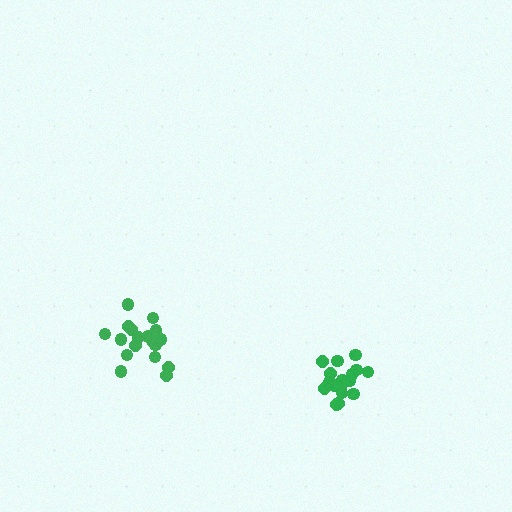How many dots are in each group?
Group 1: 18 dots, Group 2: 17 dots (35 total).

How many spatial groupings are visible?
There are 2 spatial groupings.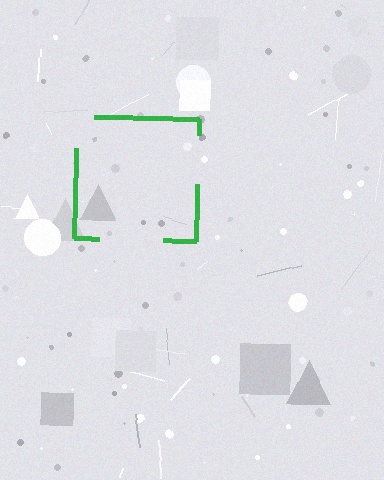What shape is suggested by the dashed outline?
The dashed outline suggests a square.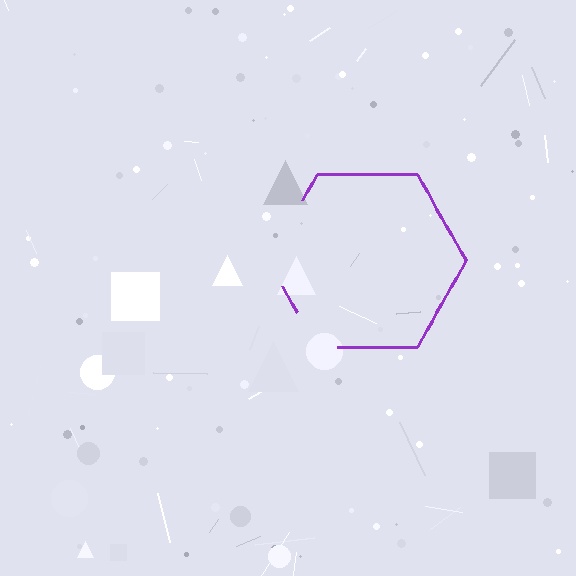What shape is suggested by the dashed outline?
The dashed outline suggests a hexagon.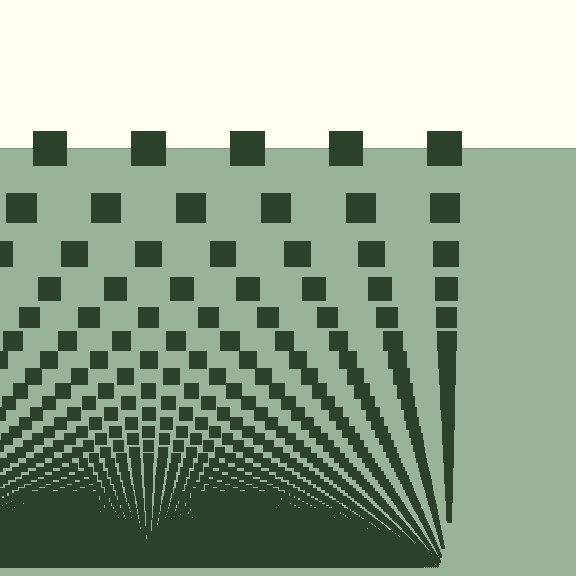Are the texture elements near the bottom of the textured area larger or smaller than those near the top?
Smaller. The gradient is inverted — elements near the bottom are smaller and denser.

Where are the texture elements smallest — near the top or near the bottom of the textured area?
Near the bottom.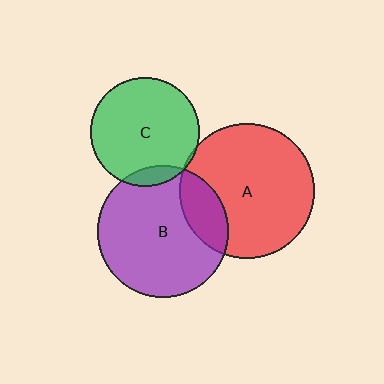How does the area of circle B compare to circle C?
Approximately 1.5 times.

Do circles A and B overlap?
Yes.